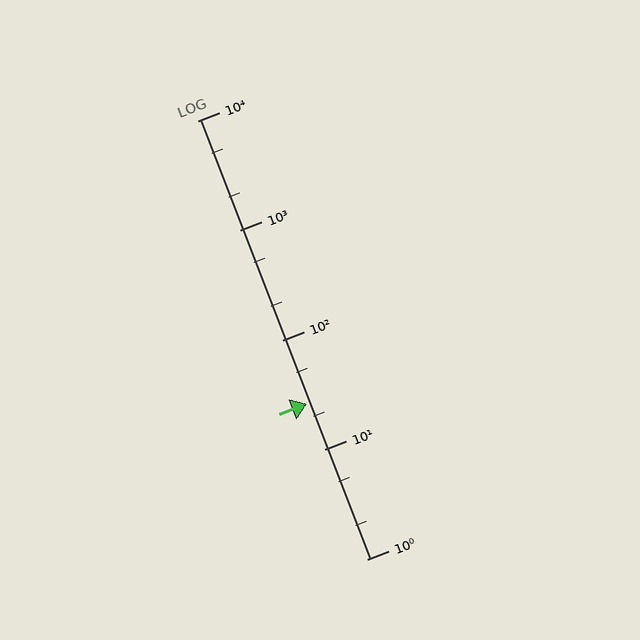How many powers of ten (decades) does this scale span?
The scale spans 4 decades, from 1 to 10000.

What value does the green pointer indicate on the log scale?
The pointer indicates approximately 26.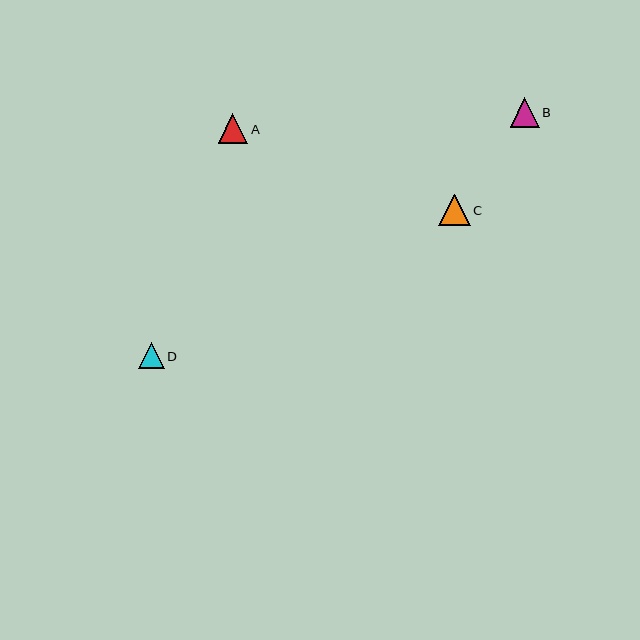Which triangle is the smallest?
Triangle D is the smallest with a size of approximately 26 pixels.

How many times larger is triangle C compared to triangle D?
Triangle C is approximately 1.2 times the size of triangle D.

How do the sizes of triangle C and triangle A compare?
Triangle C and triangle A are approximately the same size.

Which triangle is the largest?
Triangle C is the largest with a size of approximately 31 pixels.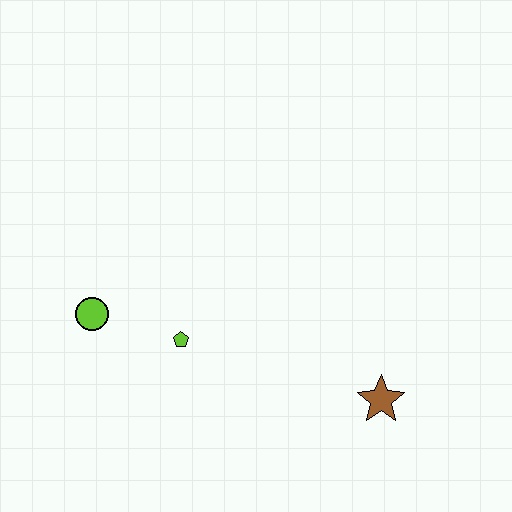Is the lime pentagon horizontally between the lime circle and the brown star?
Yes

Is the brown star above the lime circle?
No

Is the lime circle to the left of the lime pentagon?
Yes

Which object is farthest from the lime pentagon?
The brown star is farthest from the lime pentagon.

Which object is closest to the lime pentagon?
The lime circle is closest to the lime pentagon.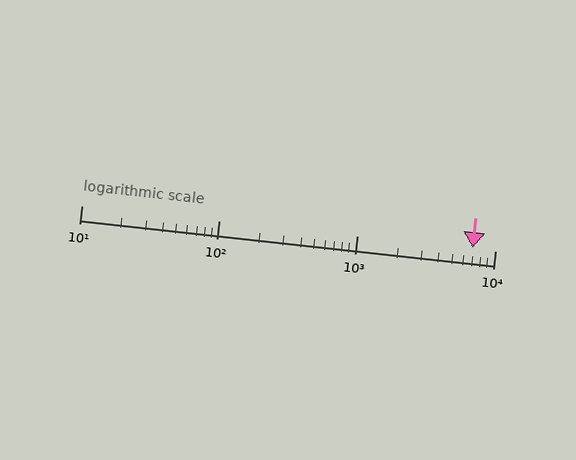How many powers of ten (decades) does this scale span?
The scale spans 3 decades, from 10 to 10000.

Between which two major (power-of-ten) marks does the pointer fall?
The pointer is between 1000 and 10000.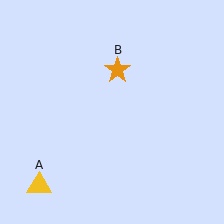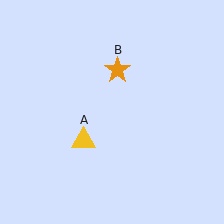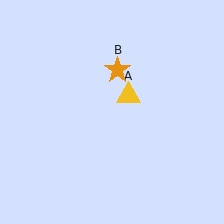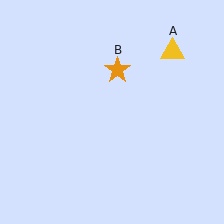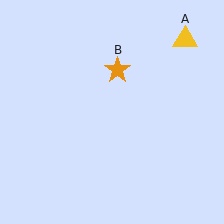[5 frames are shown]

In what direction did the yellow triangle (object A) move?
The yellow triangle (object A) moved up and to the right.